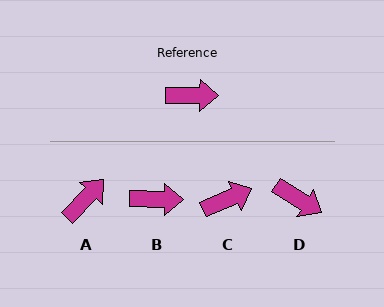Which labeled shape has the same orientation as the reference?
B.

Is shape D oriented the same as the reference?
No, it is off by about 31 degrees.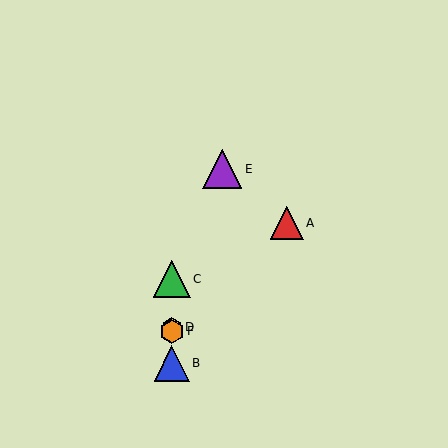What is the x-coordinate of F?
Object F is at x≈172.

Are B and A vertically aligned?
No, B is at x≈172 and A is at x≈287.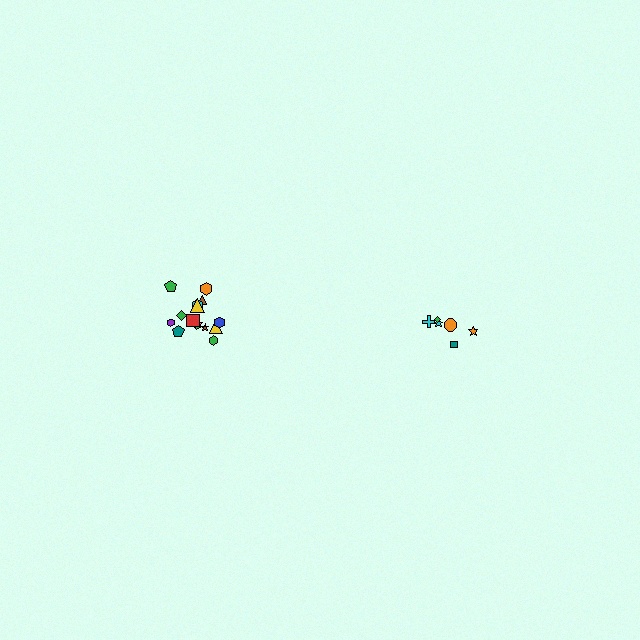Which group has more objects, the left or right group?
The left group.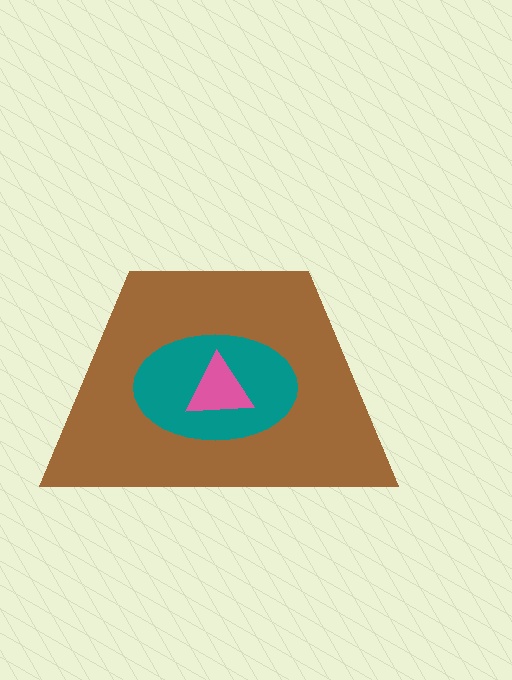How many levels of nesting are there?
3.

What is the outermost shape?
The brown trapezoid.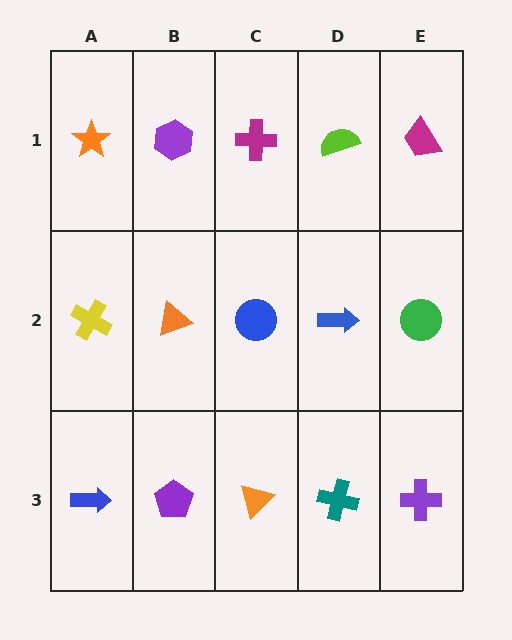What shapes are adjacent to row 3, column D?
A blue arrow (row 2, column D), an orange triangle (row 3, column C), a purple cross (row 3, column E).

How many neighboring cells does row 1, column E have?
2.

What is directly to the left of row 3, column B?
A blue arrow.